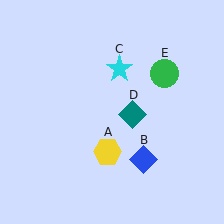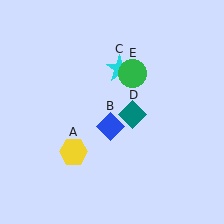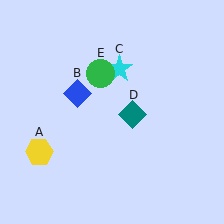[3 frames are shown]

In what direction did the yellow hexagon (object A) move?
The yellow hexagon (object A) moved left.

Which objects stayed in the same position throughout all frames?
Cyan star (object C) and teal diamond (object D) remained stationary.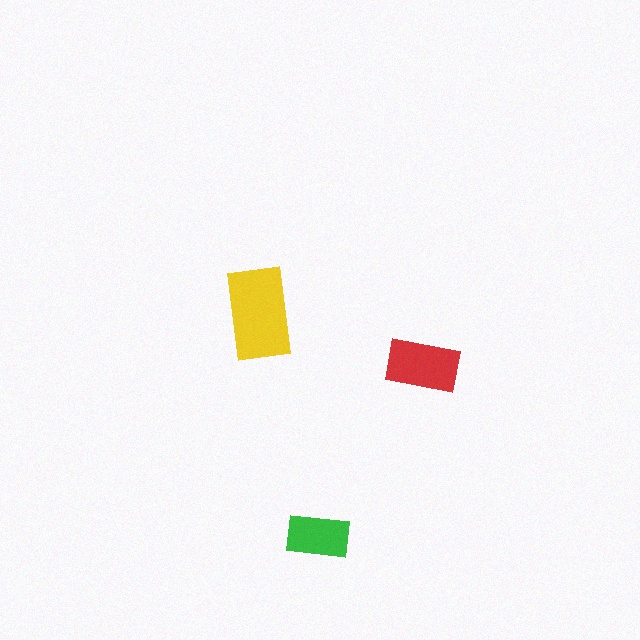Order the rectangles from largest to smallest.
the yellow one, the red one, the green one.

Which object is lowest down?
The green rectangle is bottommost.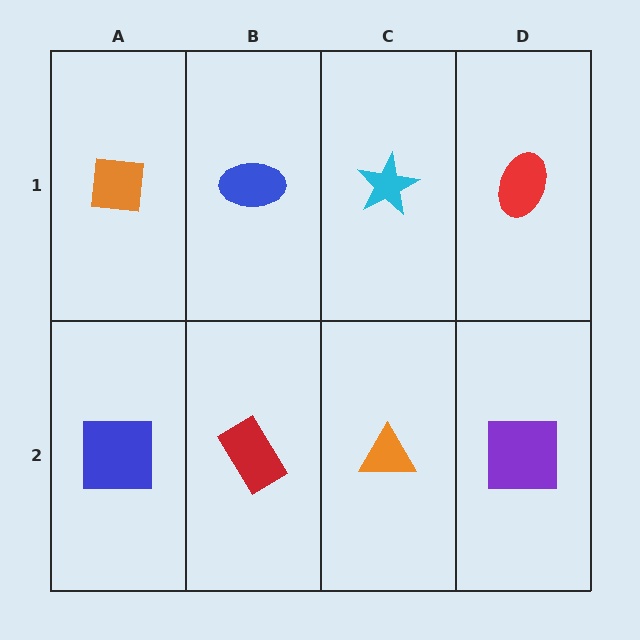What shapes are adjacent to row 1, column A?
A blue square (row 2, column A), a blue ellipse (row 1, column B).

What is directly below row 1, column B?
A red rectangle.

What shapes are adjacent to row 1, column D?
A purple square (row 2, column D), a cyan star (row 1, column C).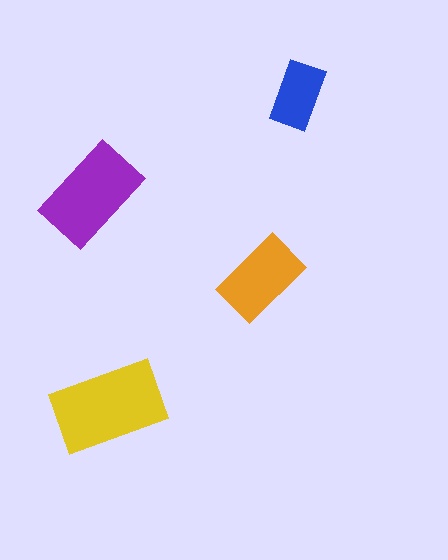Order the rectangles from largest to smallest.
the yellow one, the purple one, the orange one, the blue one.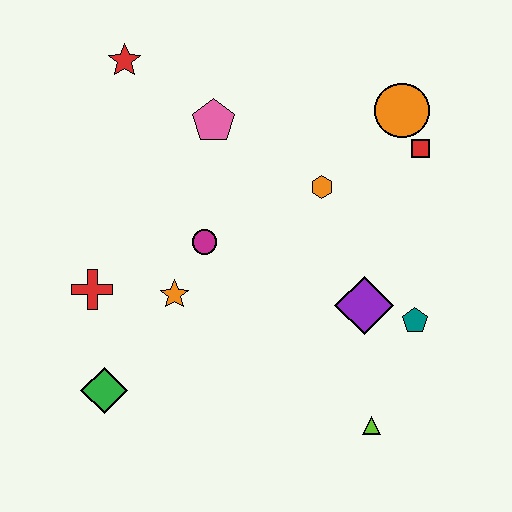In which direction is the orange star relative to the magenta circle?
The orange star is below the magenta circle.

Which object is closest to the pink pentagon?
The red star is closest to the pink pentagon.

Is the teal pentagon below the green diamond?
No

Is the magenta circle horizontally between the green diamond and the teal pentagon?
Yes